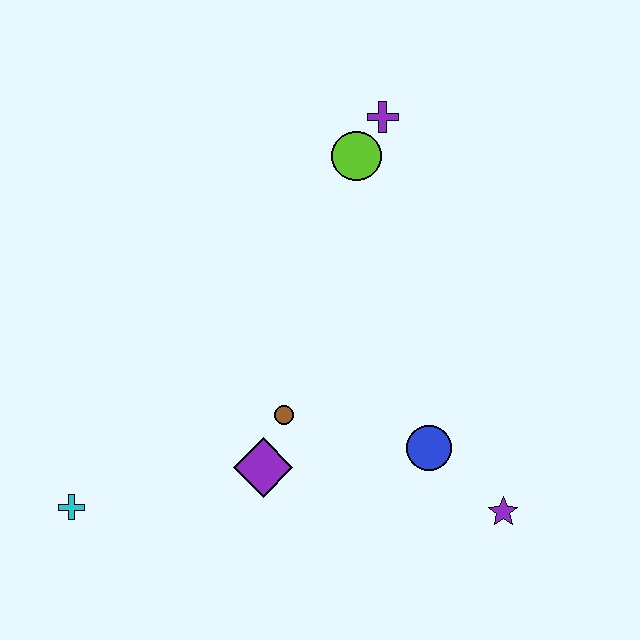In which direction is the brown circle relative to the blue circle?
The brown circle is to the left of the blue circle.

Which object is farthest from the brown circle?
The purple cross is farthest from the brown circle.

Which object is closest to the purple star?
The blue circle is closest to the purple star.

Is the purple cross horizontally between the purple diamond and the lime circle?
No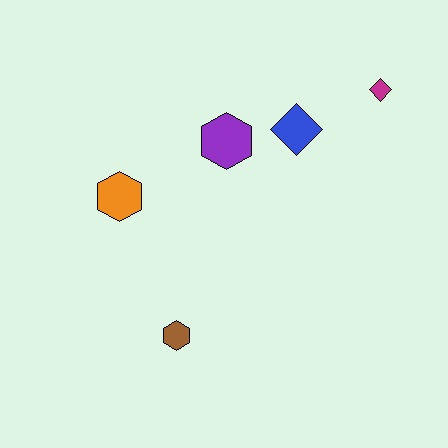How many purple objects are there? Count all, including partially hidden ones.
There is 1 purple object.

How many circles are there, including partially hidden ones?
There are no circles.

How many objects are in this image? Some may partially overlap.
There are 5 objects.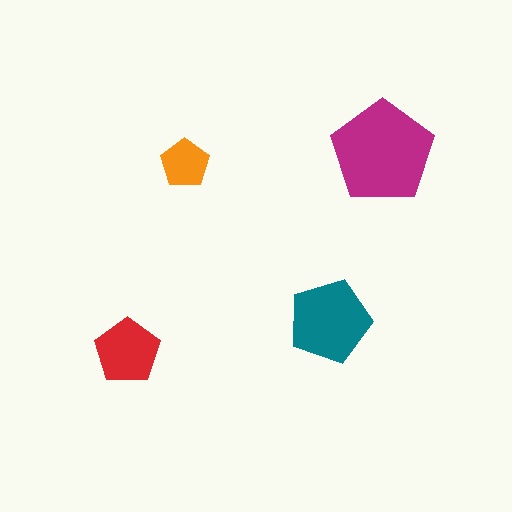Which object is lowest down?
The red pentagon is bottommost.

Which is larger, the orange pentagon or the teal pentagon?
The teal one.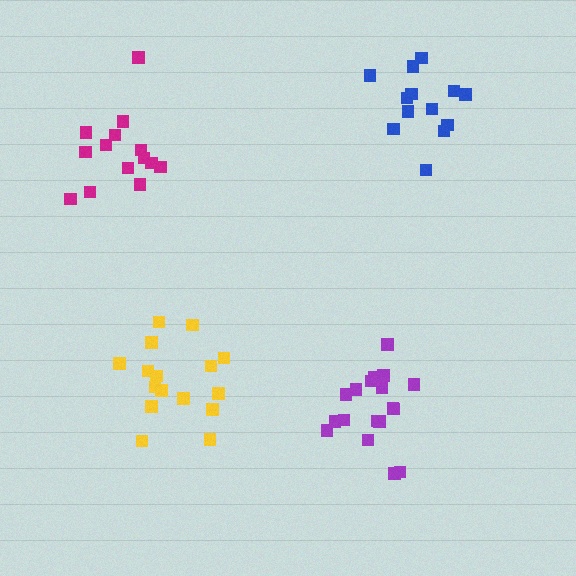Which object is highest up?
The blue cluster is topmost.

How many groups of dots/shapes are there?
There are 4 groups.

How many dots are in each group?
Group 1: 14 dots, Group 2: 16 dots, Group 3: 18 dots, Group 4: 13 dots (61 total).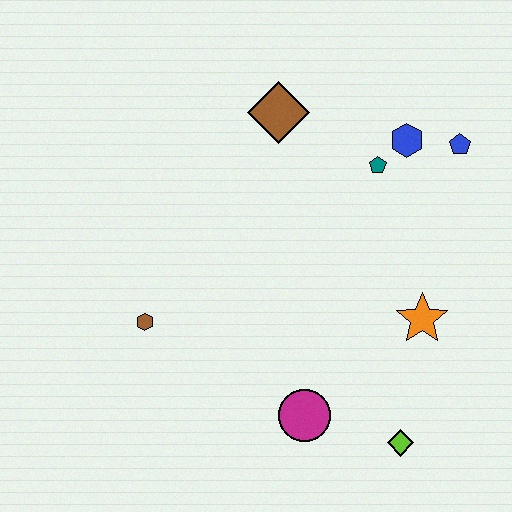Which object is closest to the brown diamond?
The teal pentagon is closest to the brown diamond.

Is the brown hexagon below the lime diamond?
No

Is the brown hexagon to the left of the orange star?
Yes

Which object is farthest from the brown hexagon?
The blue pentagon is farthest from the brown hexagon.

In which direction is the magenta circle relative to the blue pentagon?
The magenta circle is below the blue pentagon.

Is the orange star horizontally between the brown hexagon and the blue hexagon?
No